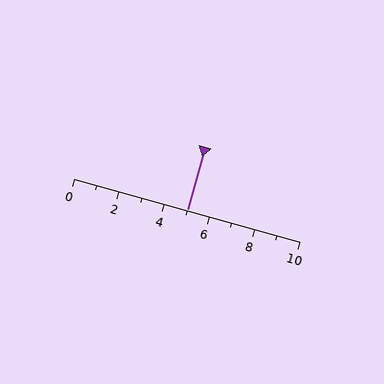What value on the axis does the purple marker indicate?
The marker indicates approximately 5.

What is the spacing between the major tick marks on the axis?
The major ticks are spaced 2 apart.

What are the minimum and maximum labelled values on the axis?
The axis runs from 0 to 10.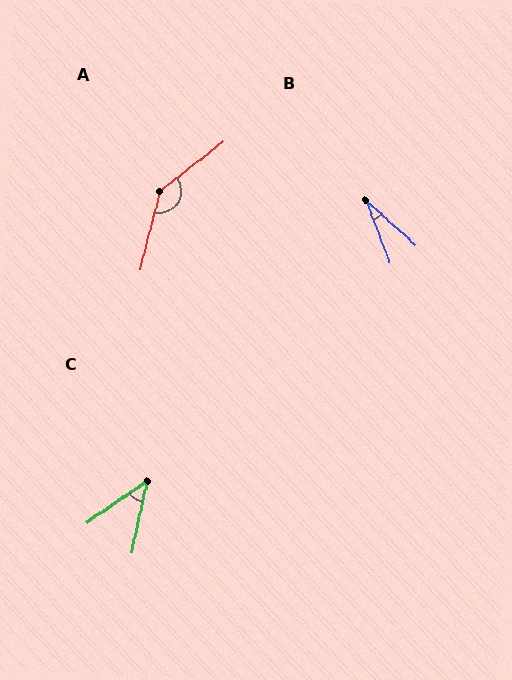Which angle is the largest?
A, at approximately 142 degrees.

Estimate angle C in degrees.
Approximately 43 degrees.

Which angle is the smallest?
B, at approximately 27 degrees.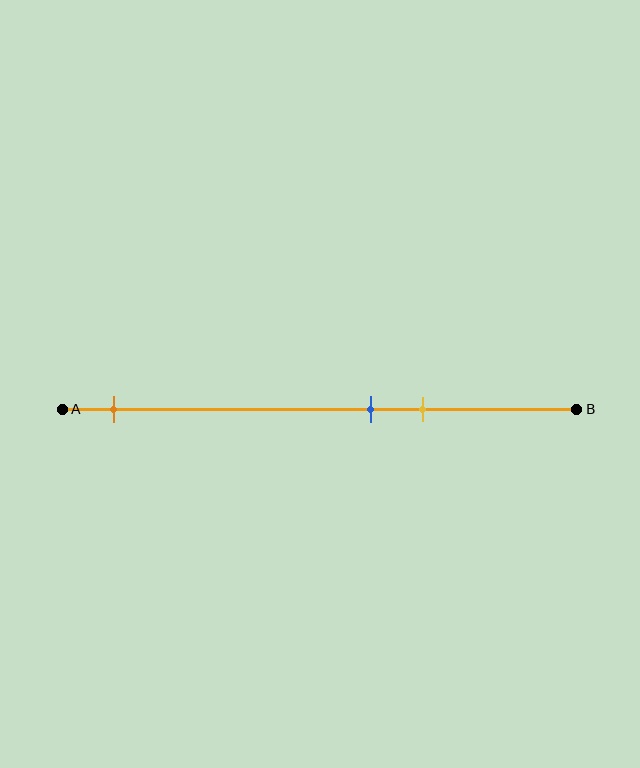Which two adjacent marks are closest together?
The blue and yellow marks are the closest adjacent pair.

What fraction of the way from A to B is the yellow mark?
The yellow mark is approximately 70% (0.7) of the way from A to B.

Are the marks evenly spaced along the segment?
No, the marks are not evenly spaced.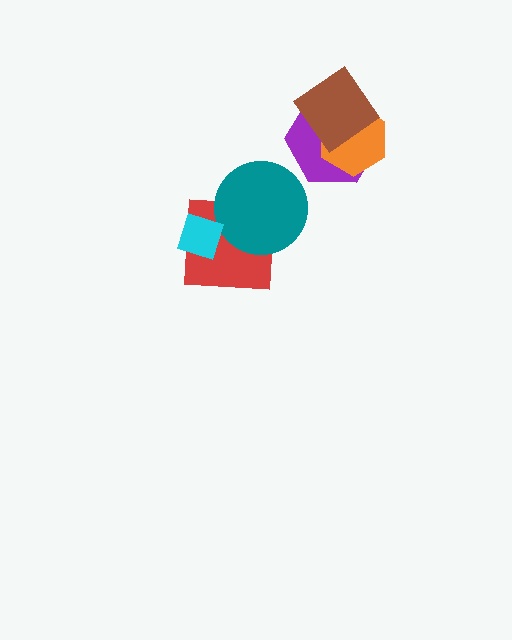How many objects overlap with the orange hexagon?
2 objects overlap with the orange hexagon.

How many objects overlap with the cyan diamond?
1 object overlaps with the cyan diamond.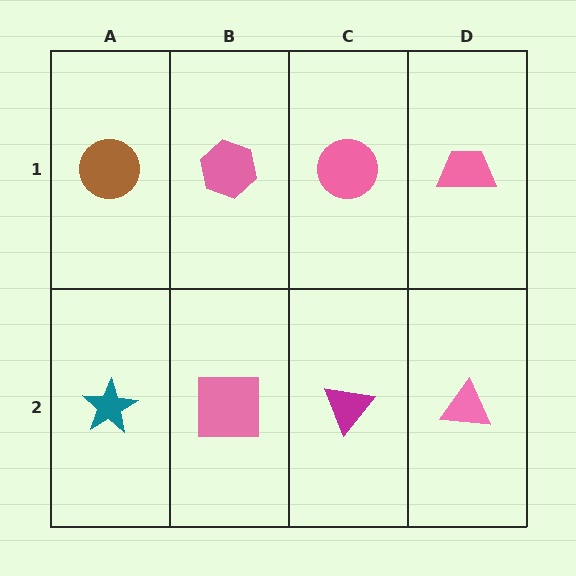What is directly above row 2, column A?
A brown circle.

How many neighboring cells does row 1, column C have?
3.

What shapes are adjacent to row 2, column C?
A pink circle (row 1, column C), a pink square (row 2, column B), a pink triangle (row 2, column D).